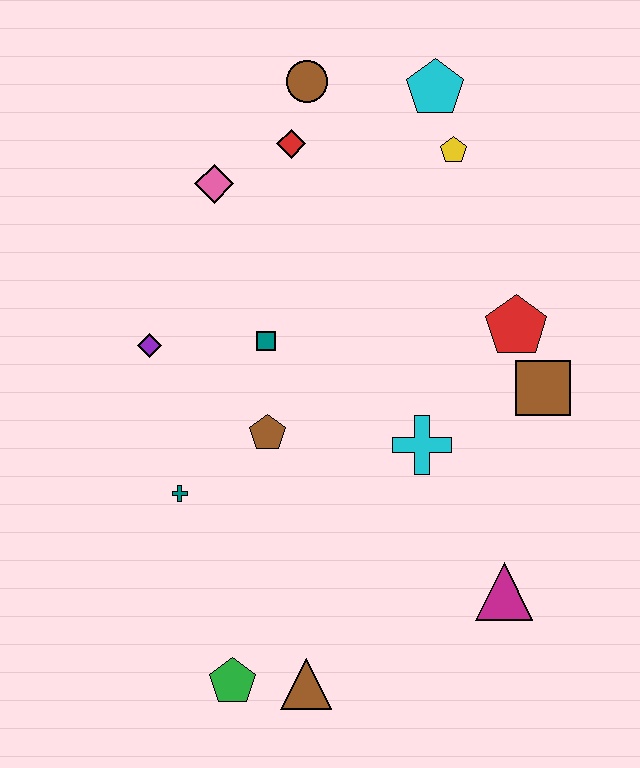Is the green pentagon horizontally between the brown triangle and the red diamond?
No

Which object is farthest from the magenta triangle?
The brown circle is farthest from the magenta triangle.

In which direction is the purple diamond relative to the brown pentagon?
The purple diamond is to the left of the brown pentagon.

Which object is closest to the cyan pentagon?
The yellow pentagon is closest to the cyan pentagon.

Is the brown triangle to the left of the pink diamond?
No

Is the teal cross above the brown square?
No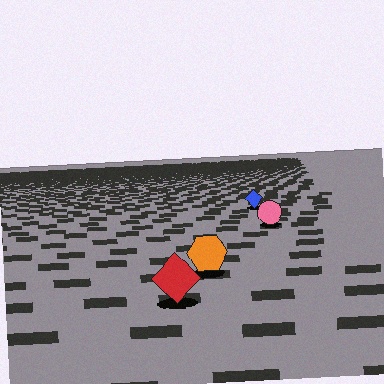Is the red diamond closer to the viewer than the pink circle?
Yes. The red diamond is closer — you can tell from the texture gradient: the ground texture is coarser near it.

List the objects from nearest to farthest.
From nearest to farthest: the red diamond, the orange hexagon, the pink circle, the blue diamond.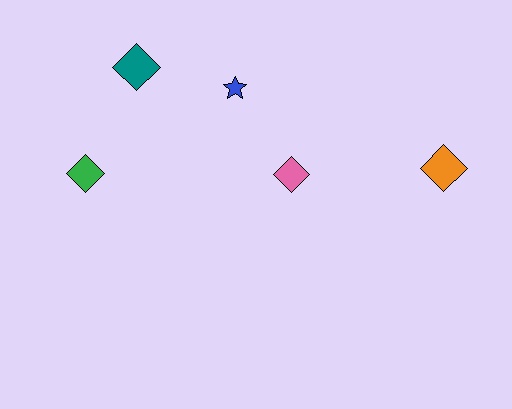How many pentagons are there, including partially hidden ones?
There are no pentagons.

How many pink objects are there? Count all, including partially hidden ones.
There is 1 pink object.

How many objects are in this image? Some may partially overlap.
There are 5 objects.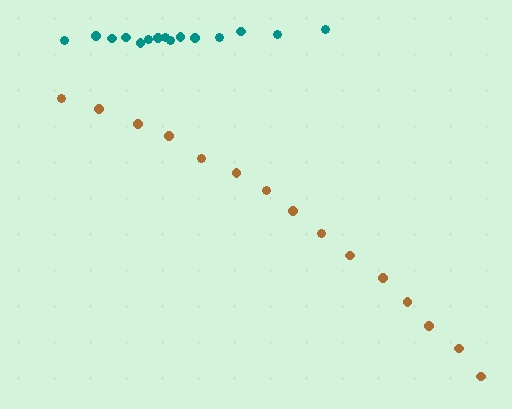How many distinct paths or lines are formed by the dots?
There are 2 distinct paths.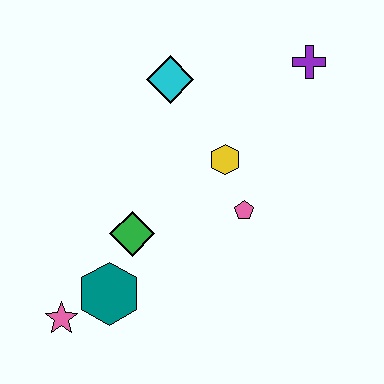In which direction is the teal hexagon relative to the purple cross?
The teal hexagon is below the purple cross.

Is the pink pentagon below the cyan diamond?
Yes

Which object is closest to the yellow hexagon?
The pink pentagon is closest to the yellow hexagon.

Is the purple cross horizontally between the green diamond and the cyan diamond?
No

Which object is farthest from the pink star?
The purple cross is farthest from the pink star.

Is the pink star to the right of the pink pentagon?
No